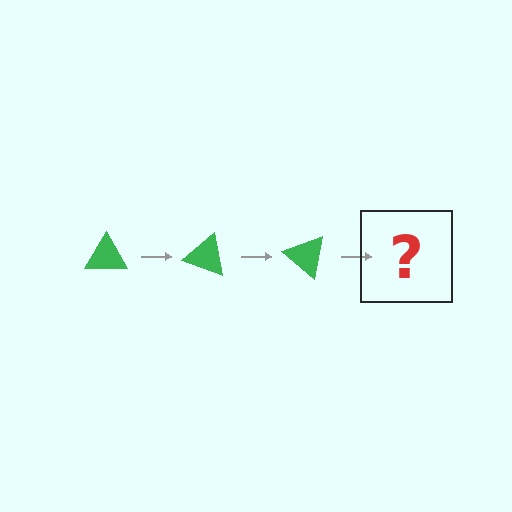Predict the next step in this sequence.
The next step is a green triangle rotated 60 degrees.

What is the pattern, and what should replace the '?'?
The pattern is that the triangle rotates 20 degrees each step. The '?' should be a green triangle rotated 60 degrees.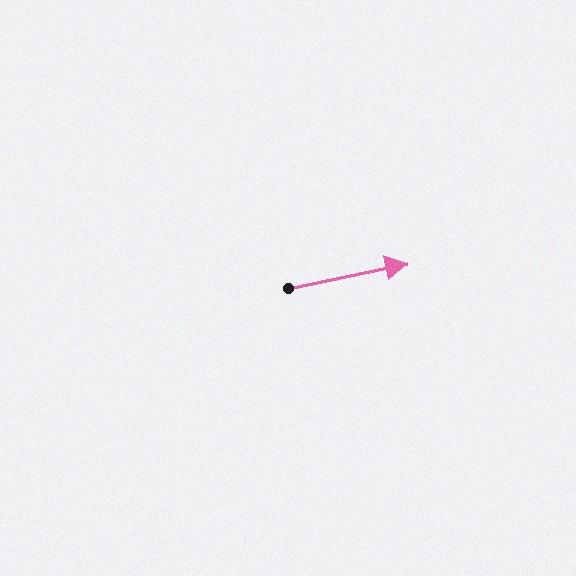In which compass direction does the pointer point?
East.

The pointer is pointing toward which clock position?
Roughly 3 o'clock.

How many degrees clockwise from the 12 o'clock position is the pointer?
Approximately 78 degrees.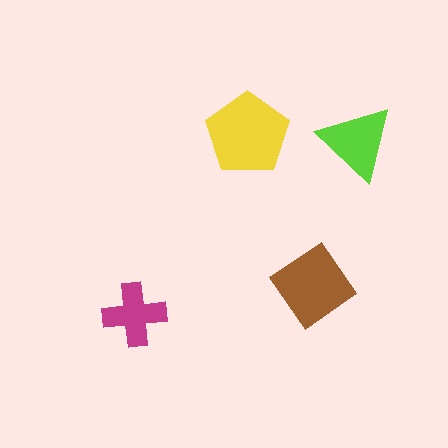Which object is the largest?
The yellow pentagon.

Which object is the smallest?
The magenta cross.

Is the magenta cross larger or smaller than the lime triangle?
Smaller.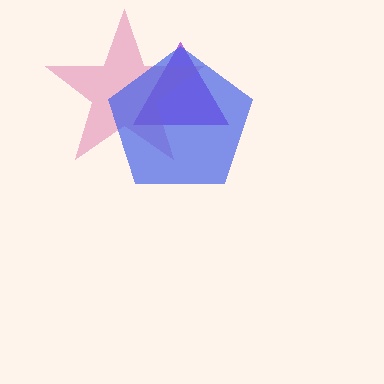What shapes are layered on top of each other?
The layered shapes are: a purple triangle, a pink star, a blue pentagon.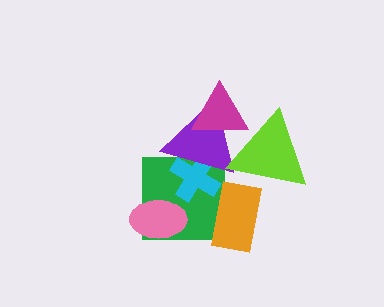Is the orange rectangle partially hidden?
No, no other shape covers it.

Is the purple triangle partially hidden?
Yes, it is partially covered by another shape.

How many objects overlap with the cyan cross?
2 objects overlap with the cyan cross.